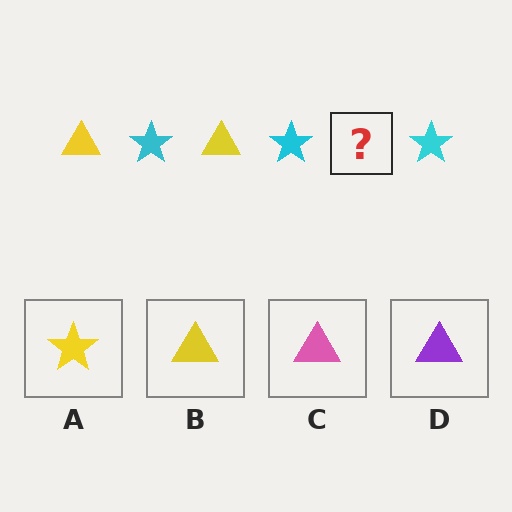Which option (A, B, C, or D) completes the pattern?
B.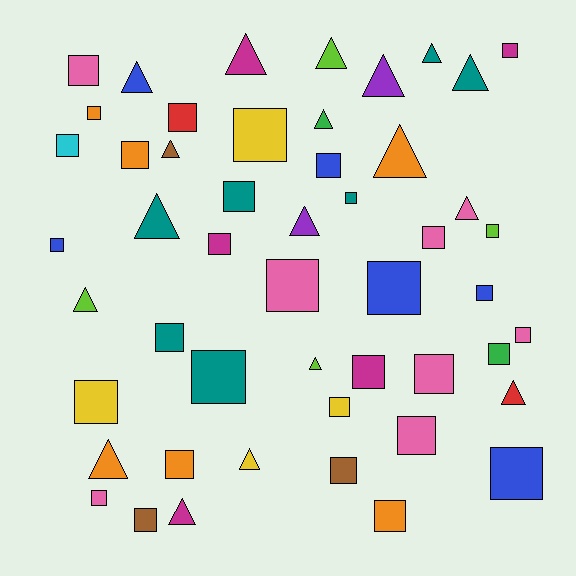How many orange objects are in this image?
There are 6 orange objects.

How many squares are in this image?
There are 32 squares.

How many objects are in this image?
There are 50 objects.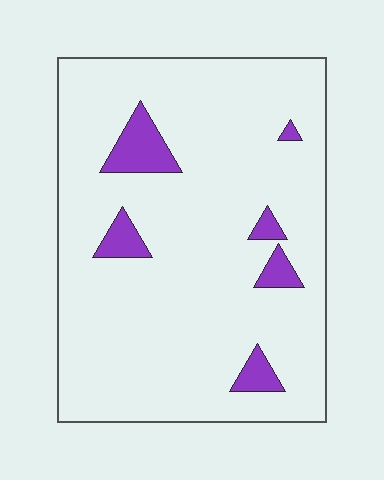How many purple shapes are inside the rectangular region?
6.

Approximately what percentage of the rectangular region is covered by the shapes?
Approximately 10%.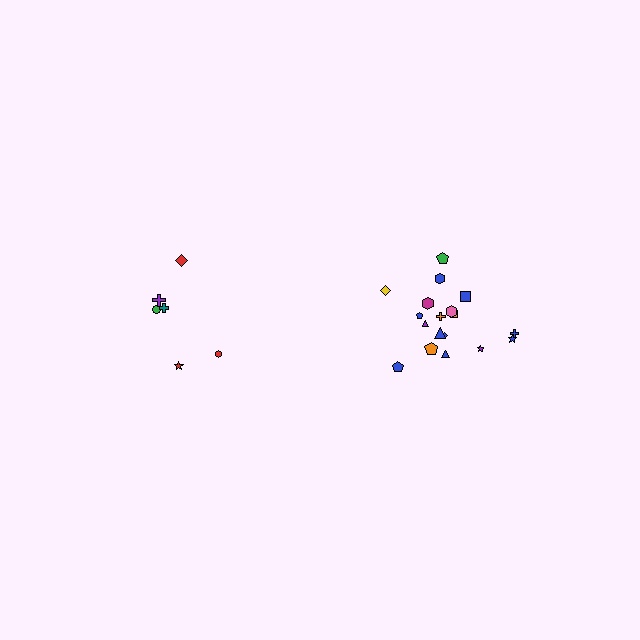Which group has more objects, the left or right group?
The right group.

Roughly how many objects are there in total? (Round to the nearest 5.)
Roughly 25 objects in total.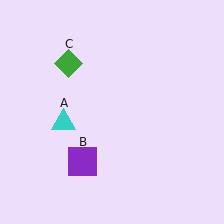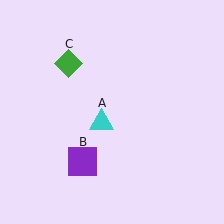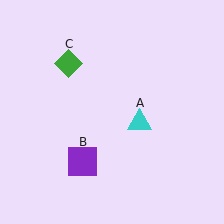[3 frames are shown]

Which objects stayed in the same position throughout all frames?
Purple square (object B) and green diamond (object C) remained stationary.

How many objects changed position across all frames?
1 object changed position: cyan triangle (object A).